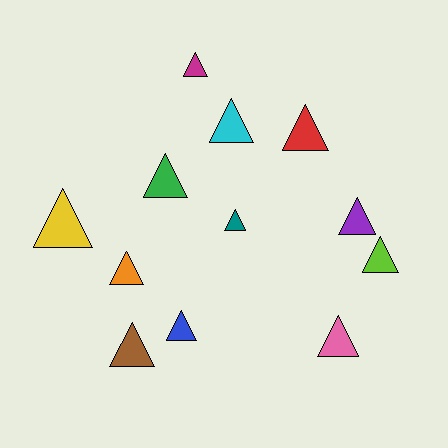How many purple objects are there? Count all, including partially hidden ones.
There is 1 purple object.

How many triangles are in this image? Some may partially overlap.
There are 12 triangles.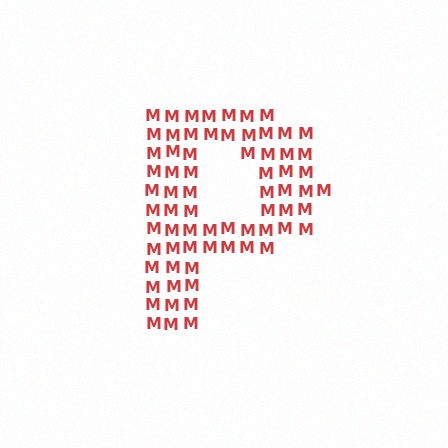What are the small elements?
The small elements are letter M's.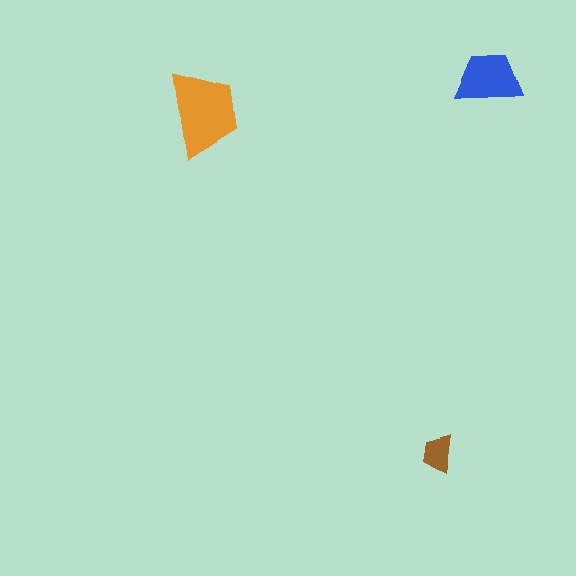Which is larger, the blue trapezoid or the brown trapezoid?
The blue one.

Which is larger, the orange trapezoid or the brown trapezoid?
The orange one.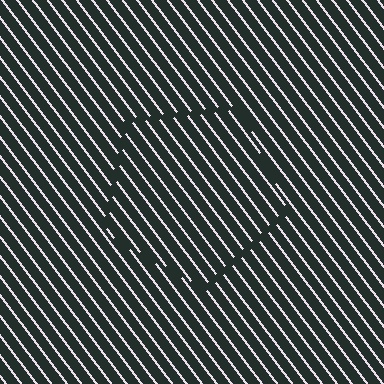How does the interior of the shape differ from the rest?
The interior of the shape contains the same grating, shifted by half a period — the contour is defined by the phase discontinuity where line-ends from the inner and outer gratings abut.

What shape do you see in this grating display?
An illusory pentagon. The interior of the shape contains the same grating, shifted by half a period — the contour is defined by the phase discontinuity where line-ends from the inner and outer gratings abut.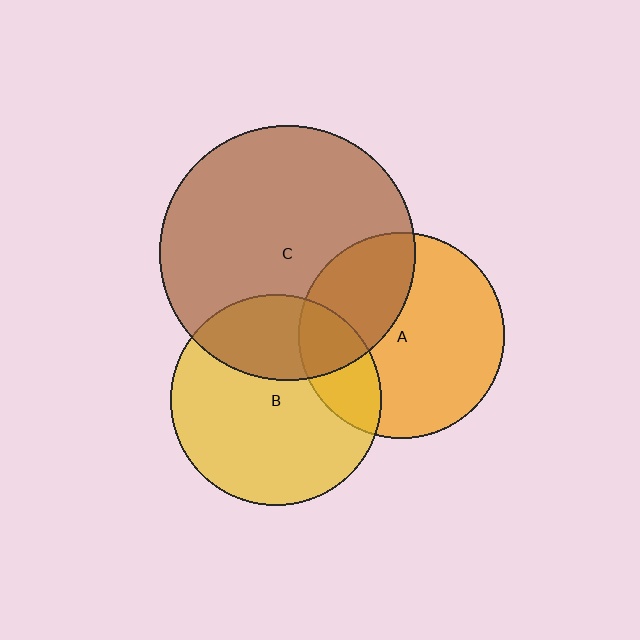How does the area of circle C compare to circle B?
Approximately 1.5 times.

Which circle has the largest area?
Circle C (brown).